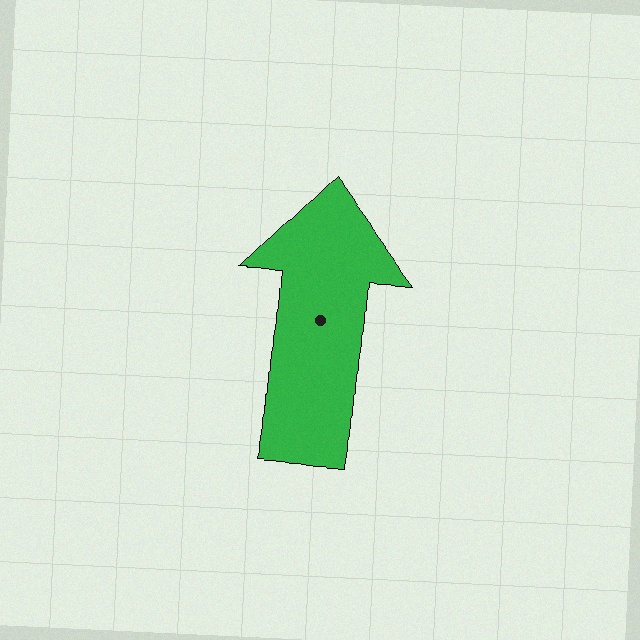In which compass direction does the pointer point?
North.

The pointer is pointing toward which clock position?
Roughly 12 o'clock.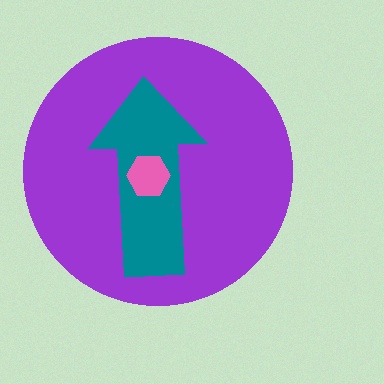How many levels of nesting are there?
3.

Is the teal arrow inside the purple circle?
Yes.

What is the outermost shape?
The purple circle.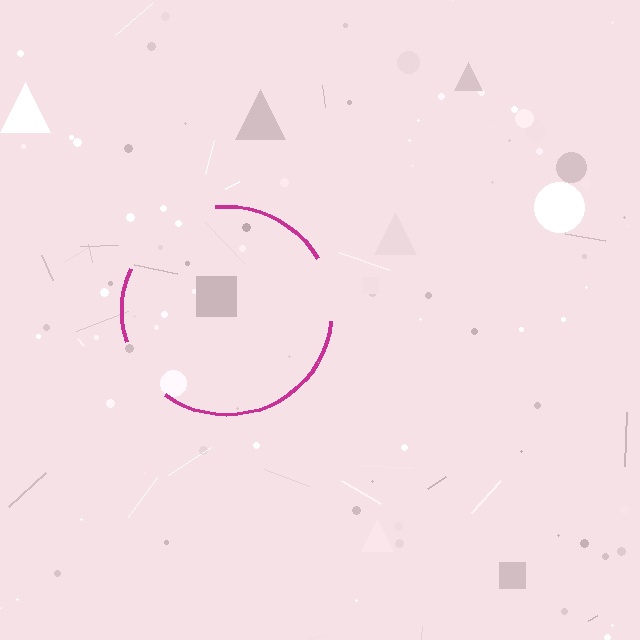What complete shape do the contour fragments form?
The contour fragments form a circle.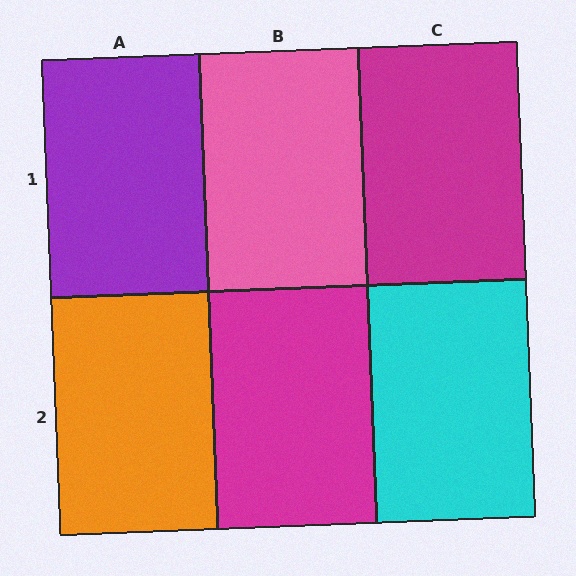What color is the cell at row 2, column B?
Magenta.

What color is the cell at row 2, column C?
Cyan.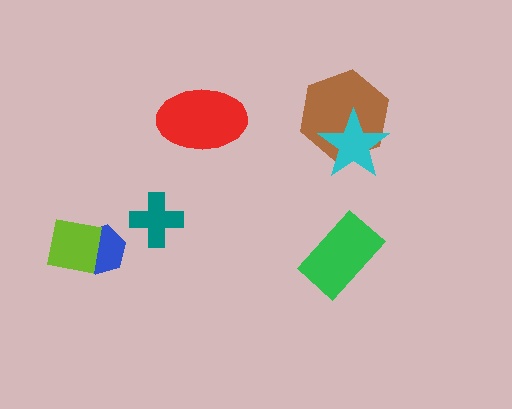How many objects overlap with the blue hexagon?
1 object overlaps with the blue hexagon.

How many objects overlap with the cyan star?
1 object overlaps with the cyan star.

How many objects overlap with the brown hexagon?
1 object overlaps with the brown hexagon.